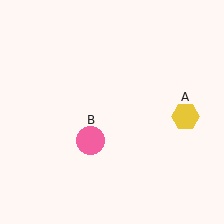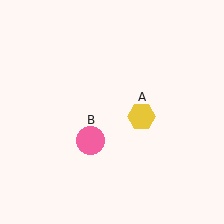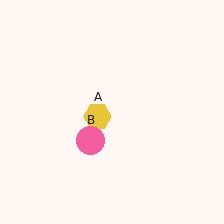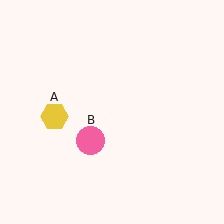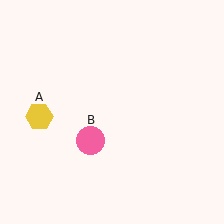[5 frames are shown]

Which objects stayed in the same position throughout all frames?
Pink circle (object B) remained stationary.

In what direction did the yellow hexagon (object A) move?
The yellow hexagon (object A) moved left.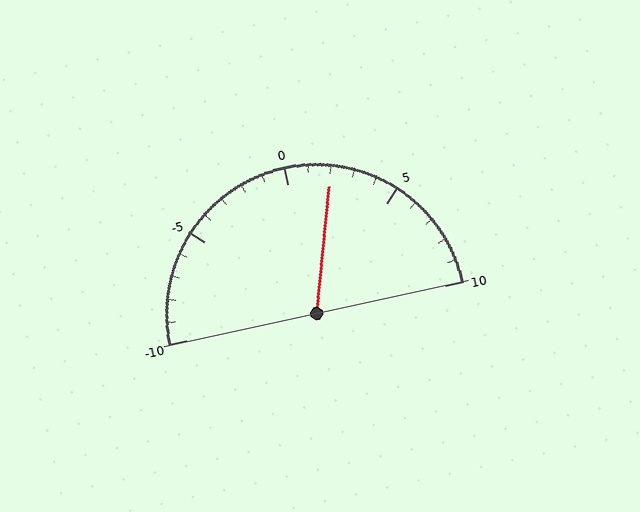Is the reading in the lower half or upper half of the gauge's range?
The reading is in the upper half of the range (-10 to 10).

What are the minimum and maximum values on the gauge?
The gauge ranges from -10 to 10.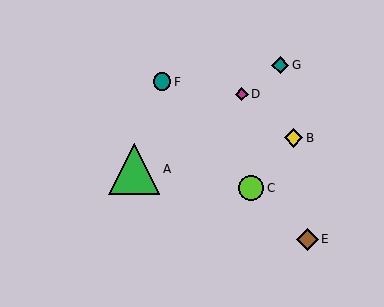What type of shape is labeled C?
Shape C is a lime circle.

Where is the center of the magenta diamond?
The center of the magenta diamond is at (242, 94).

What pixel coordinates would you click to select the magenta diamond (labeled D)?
Click at (242, 94) to select the magenta diamond D.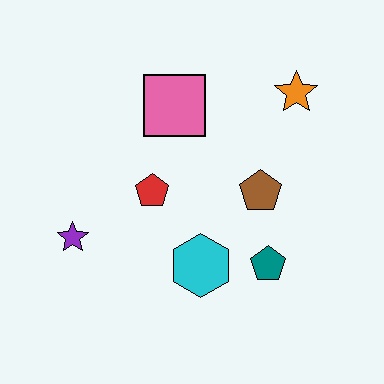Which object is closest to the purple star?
The red pentagon is closest to the purple star.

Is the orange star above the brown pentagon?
Yes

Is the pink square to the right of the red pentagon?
Yes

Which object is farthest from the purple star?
The orange star is farthest from the purple star.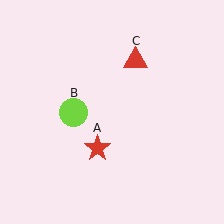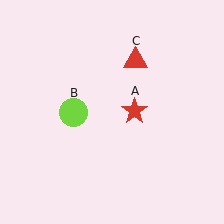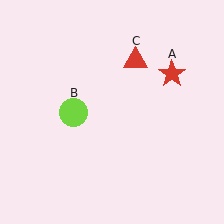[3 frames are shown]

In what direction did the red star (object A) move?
The red star (object A) moved up and to the right.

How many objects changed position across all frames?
1 object changed position: red star (object A).